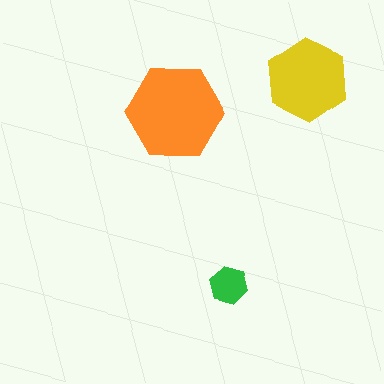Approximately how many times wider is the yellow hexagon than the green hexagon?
About 2 times wider.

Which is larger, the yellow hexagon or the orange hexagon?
The orange one.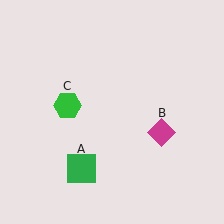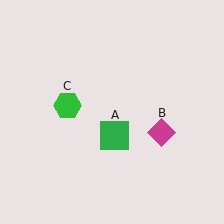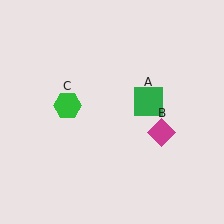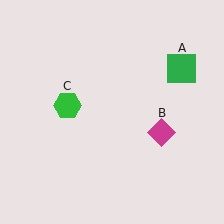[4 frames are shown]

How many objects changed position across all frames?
1 object changed position: green square (object A).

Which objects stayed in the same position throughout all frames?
Magenta diamond (object B) and green hexagon (object C) remained stationary.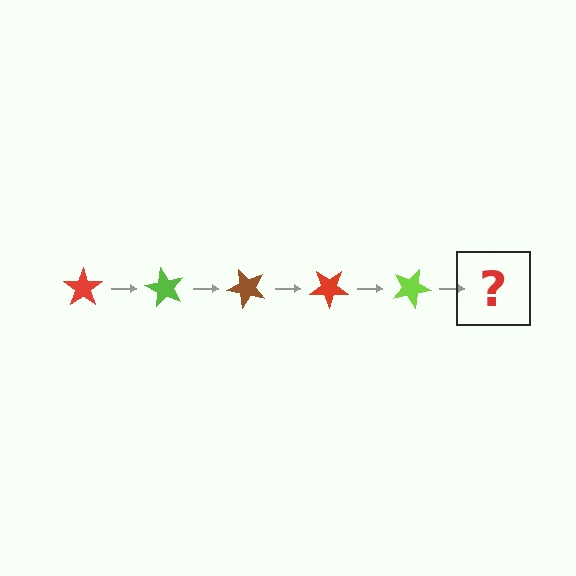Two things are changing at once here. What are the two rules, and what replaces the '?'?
The two rules are that it rotates 60 degrees each step and the color cycles through red, lime, and brown. The '?' should be a brown star, rotated 300 degrees from the start.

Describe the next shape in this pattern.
It should be a brown star, rotated 300 degrees from the start.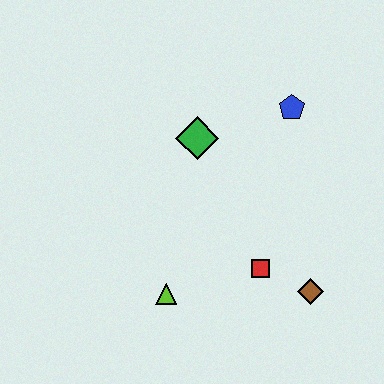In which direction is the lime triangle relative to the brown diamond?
The lime triangle is to the left of the brown diamond.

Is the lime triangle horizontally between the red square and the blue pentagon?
No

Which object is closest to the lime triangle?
The red square is closest to the lime triangle.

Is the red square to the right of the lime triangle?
Yes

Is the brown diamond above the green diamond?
No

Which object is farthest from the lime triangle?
The blue pentagon is farthest from the lime triangle.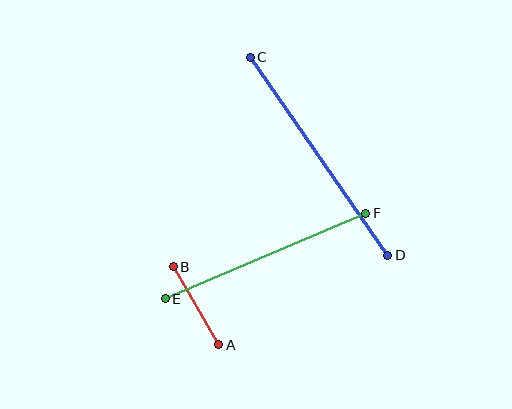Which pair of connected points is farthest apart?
Points C and D are farthest apart.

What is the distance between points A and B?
The distance is approximately 91 pixels.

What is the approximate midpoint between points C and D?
The midpoint is at approximately (319, 156) pixels.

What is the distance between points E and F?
The distance is approximately 218 pixels.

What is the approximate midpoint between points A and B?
The midpoint is at approximately (196, 306) pixels.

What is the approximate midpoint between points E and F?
The midpoint is at approximately (266, 256) pixels.